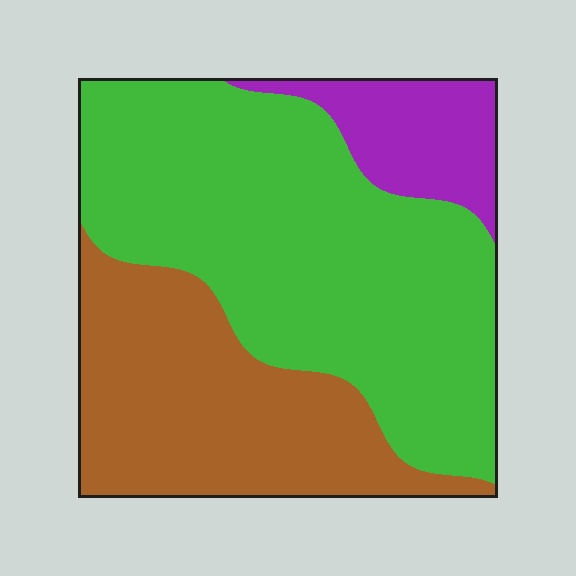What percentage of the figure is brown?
Brown takes up about one third (1/3) of the figure.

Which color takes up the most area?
Green, at roughly 55%.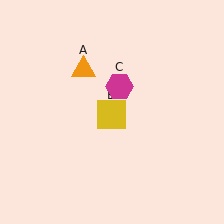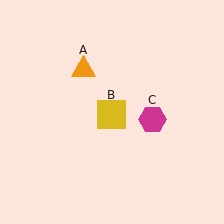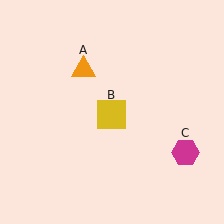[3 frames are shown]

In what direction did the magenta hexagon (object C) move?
The magenta hexagon (object C) moved down and to the right.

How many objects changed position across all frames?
1 object changed position: magenta hexagon (object C).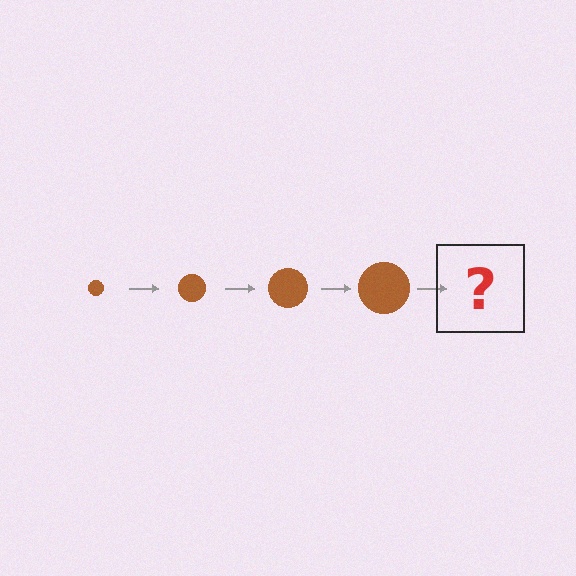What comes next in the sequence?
The next element should be a brown circle, larger than the previous one.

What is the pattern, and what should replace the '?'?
The pattern is that the circle gets progressively larger each step. The '?' should be a brown circle, larger than the previous one.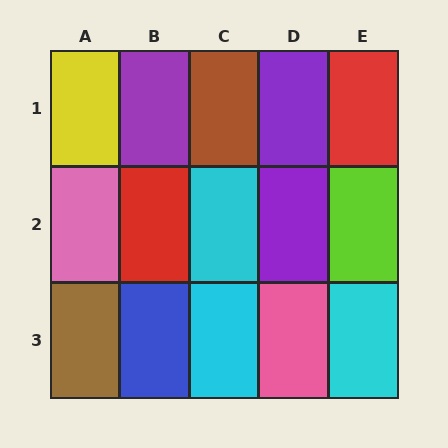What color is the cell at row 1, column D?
Purple.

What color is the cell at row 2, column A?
Pink.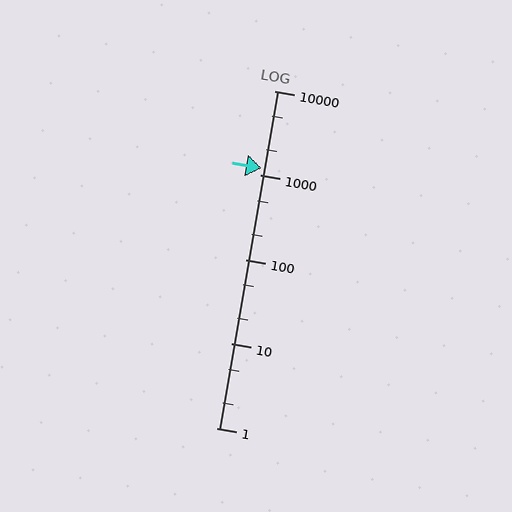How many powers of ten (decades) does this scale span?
The scale spans 4 decades, from 1 to 10000.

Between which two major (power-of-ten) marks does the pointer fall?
The pointer is between 1000 and 10000.